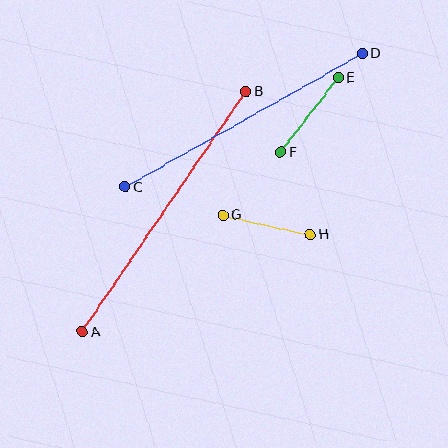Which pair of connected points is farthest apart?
Points A and B are farthest apart.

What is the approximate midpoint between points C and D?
The midpoint is at approximately (244, 120) pixels.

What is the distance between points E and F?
The distance is approximately 94 pixels.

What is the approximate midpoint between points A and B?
The midpoint is at approximately (164, 212) pixels.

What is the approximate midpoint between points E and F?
The midpoint is at approximately (309, 115) pixels.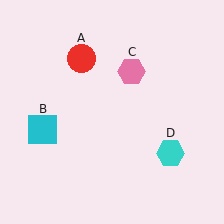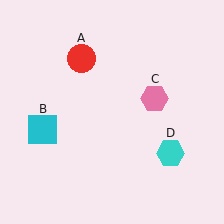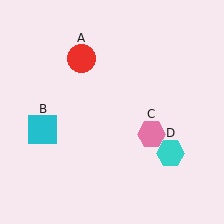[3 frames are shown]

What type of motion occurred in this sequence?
The pink hexagon (object C) rotated clockwise around the center of the scene.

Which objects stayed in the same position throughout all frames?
Red circle (object A) and cyan square (object B) and cyan hexagon (object D) remained stationary.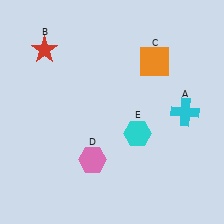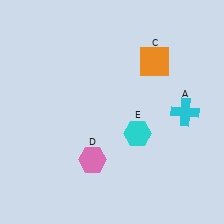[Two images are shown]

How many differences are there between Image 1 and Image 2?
There is 1 difference between the two images.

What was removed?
The red star (B) was removed in Image 2.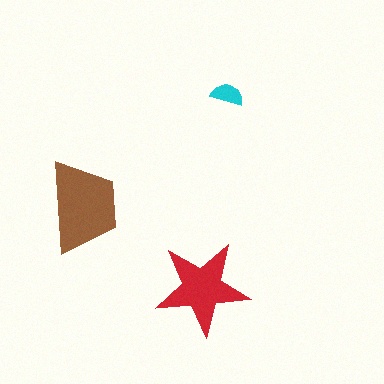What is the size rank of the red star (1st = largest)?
2nd.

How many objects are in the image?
There are 3 objects in the image.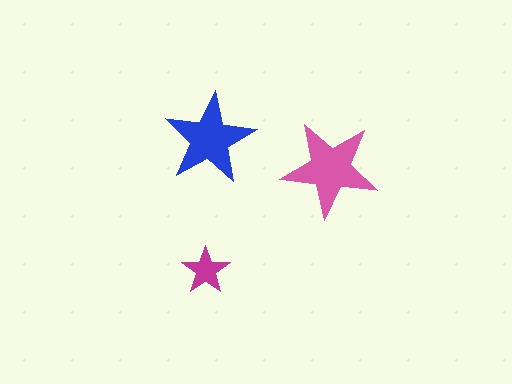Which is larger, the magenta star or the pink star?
The pink one.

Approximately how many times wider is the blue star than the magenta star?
About 2 times wider.